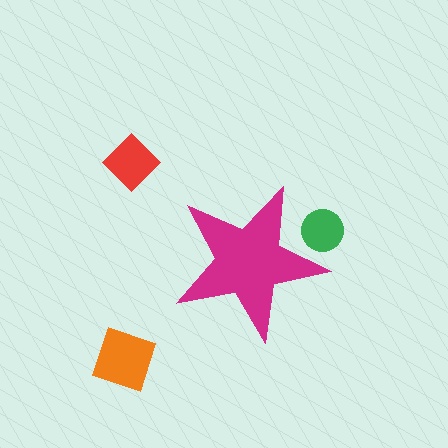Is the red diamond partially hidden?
No, the red diamond is fully visible.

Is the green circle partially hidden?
Yes, the green circle is partially hidden behind the magenta star.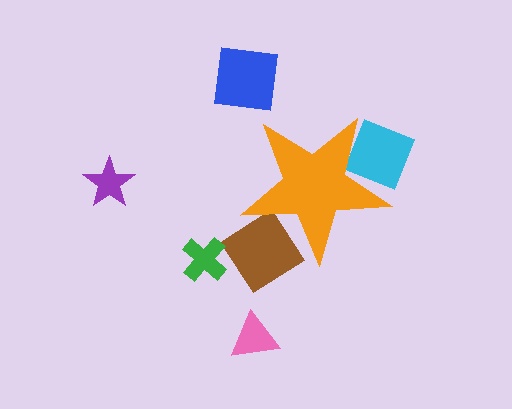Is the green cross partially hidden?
No, the green cross is fully visible.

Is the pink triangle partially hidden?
No, the pink triangle is fully visible.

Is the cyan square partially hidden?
Yes, the cyan square is partially hidden behind the orange star.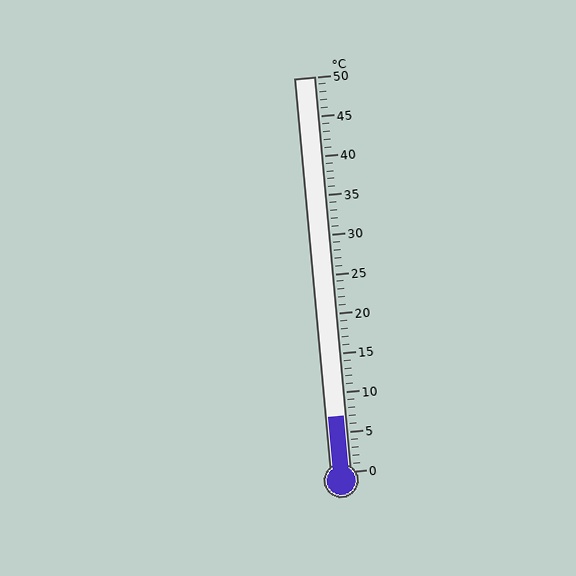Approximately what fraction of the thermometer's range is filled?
The thermometer is filled to approximately 15% of its range.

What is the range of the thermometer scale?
The thermometer scale ranges from 0°C to 50°C.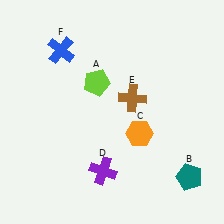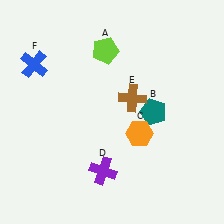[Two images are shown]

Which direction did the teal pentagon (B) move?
The teal pentagon (B) moved up.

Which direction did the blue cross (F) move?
The blue cross (F) moved left.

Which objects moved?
The objects that moved are: the lime pentagon (A), the teal pentagon (B), the blue cross (F).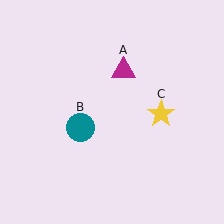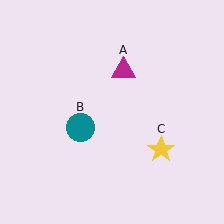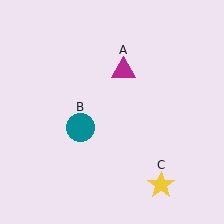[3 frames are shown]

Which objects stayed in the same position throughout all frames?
Magenta triangle (object A) and teal circle (object B) remained stationary.